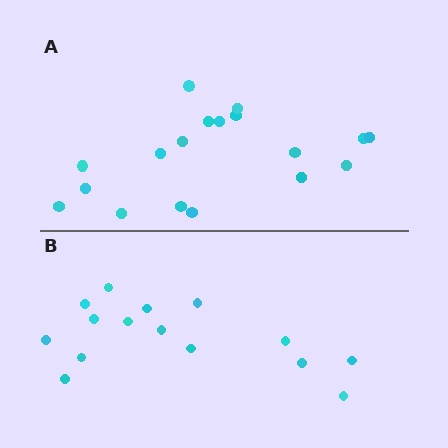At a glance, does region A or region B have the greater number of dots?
Region A (the top region) has more dots.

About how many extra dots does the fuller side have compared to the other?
Region A has just a few more — roughly 2 or 3 more dots than region B.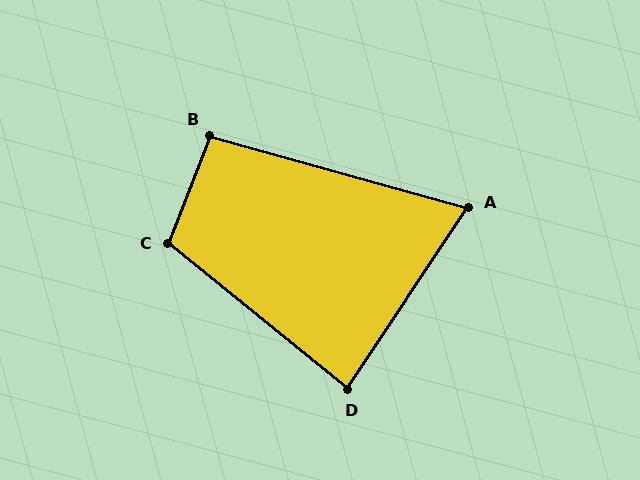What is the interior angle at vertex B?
Approximately 96 degrees (obtuse).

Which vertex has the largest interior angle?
C, at approximately 108 degrees.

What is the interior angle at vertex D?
Approximately 84 degrees (acute).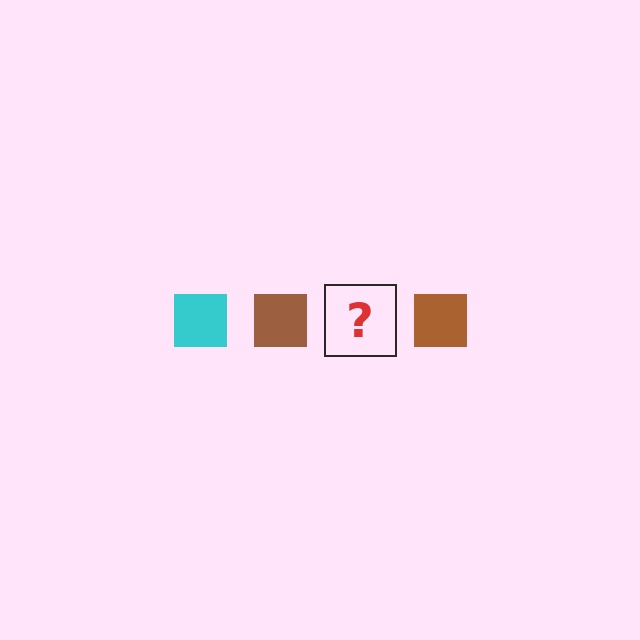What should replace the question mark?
The question mark should be replaced with a cyan square.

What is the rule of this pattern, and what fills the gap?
The rule is that the pattern cycles through cyan, brown squares. The gap should be filled with a cyan square.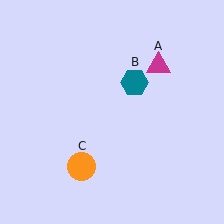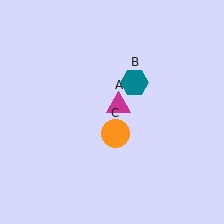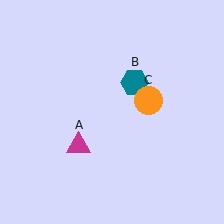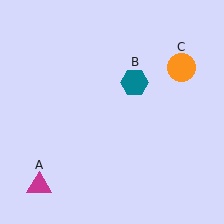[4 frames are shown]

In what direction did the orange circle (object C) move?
The orange circle (object C) moved up and to the right.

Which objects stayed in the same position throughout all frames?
Teal hexagon (object B) remained stationary.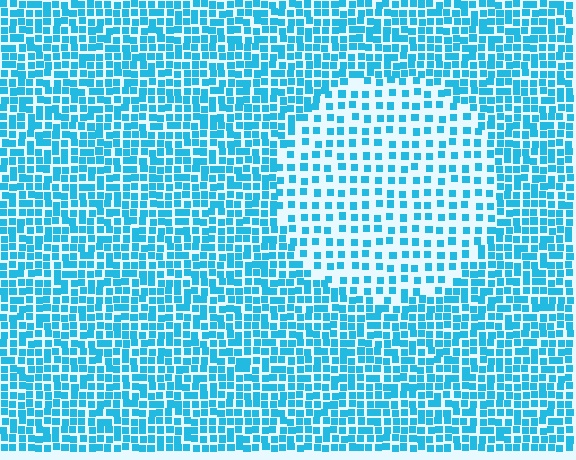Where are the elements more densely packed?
The elements are more densely packed outside the circle boundary.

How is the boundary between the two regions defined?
The boundary is defined by a change in element density (approximately 2.0x ratio). All elements are the same color, size, and shape.